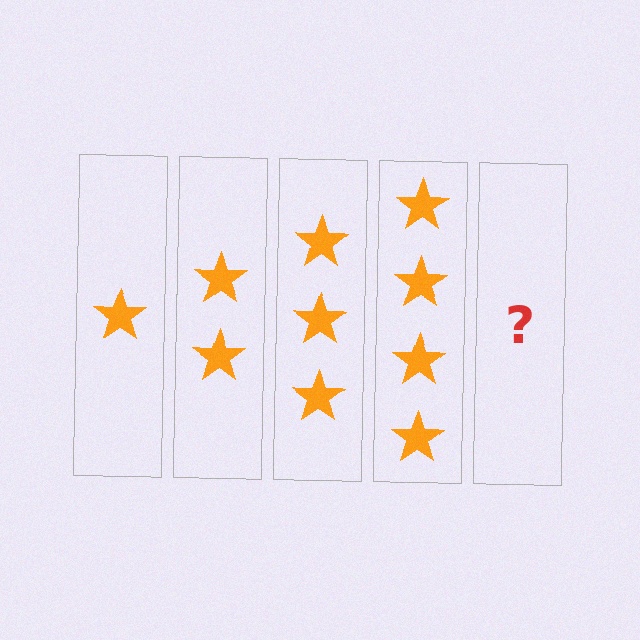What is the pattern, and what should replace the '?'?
The pattern is that each step adds one more star. The '?' should be 5 stars.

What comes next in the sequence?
The next element should be 5 stars.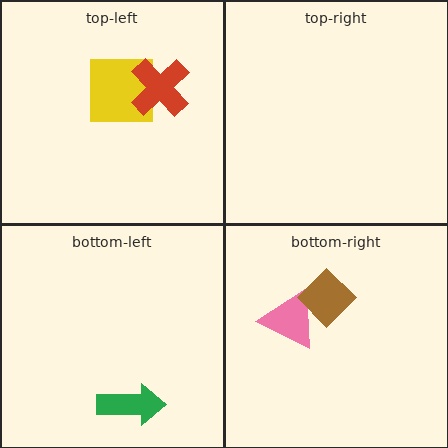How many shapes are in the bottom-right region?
2.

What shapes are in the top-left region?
The yellow square, the red cross.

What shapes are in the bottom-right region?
The pink triangle, the brown diamond.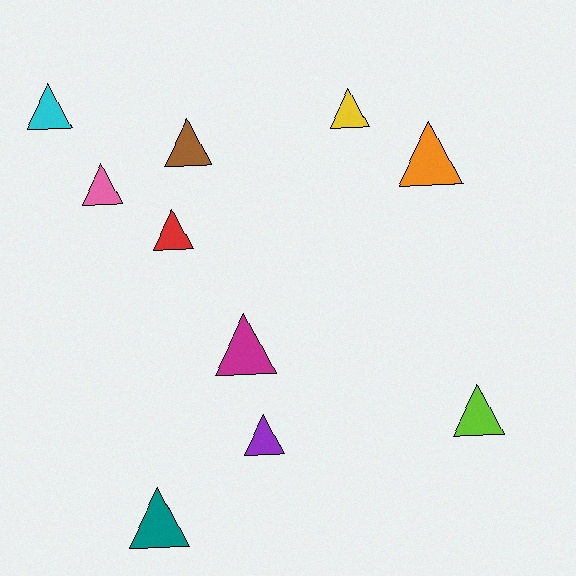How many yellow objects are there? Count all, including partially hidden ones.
There is 1 yellow object.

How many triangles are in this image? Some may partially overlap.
There are 10 triangles.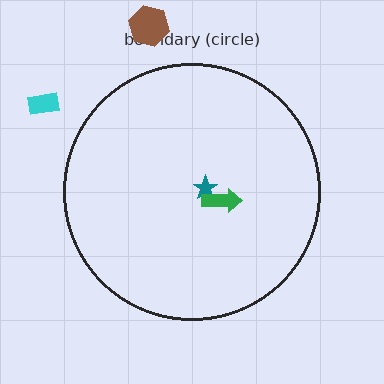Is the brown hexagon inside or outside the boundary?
Outside.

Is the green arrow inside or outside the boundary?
Inside.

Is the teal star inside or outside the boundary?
Inside.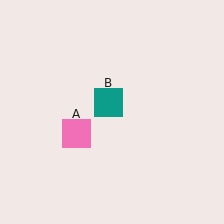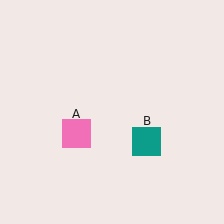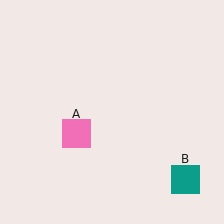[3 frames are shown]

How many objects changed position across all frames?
1 object changed position: teal square (object B).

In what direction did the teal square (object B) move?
The teal square (object B) moved down and to the right.